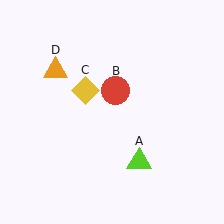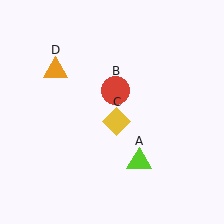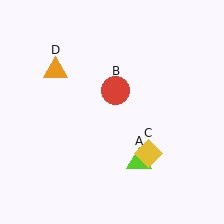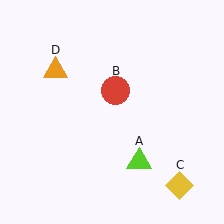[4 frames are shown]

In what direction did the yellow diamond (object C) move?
The yellow diamond (object C) moved down and to the right.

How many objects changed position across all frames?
1 object changed position: yellow diamond (object C).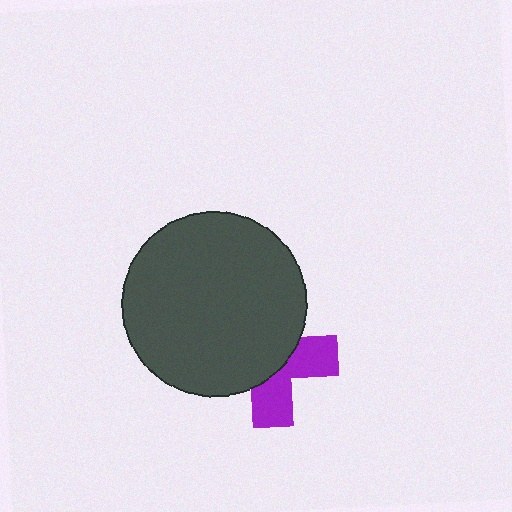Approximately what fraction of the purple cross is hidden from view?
Roughly 59% of the purple cross is hidden behind the dark gray circle.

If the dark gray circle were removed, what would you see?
You would see the complete purple cross.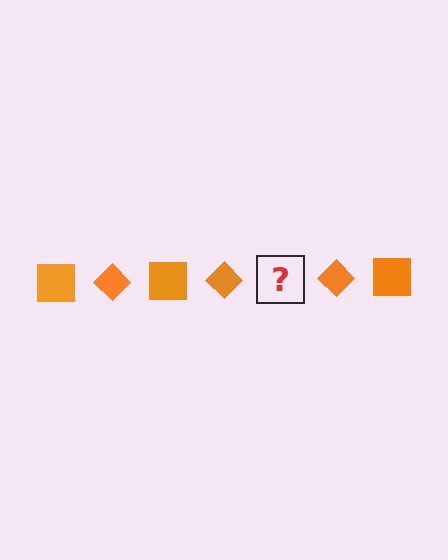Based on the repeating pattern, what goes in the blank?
The blank should be an orange square.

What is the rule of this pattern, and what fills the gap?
The rule is that the pattern cycles through square, diamond shapes in orange. The gap should be filled with an orange square.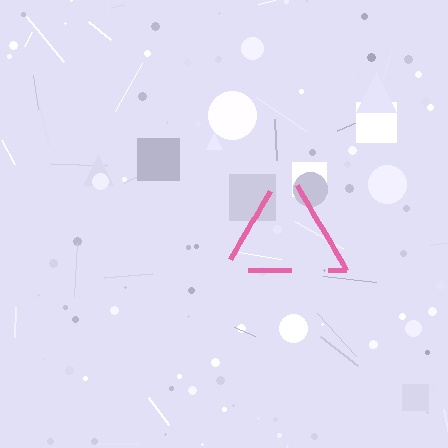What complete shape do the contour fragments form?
The contour fragments form a triangle.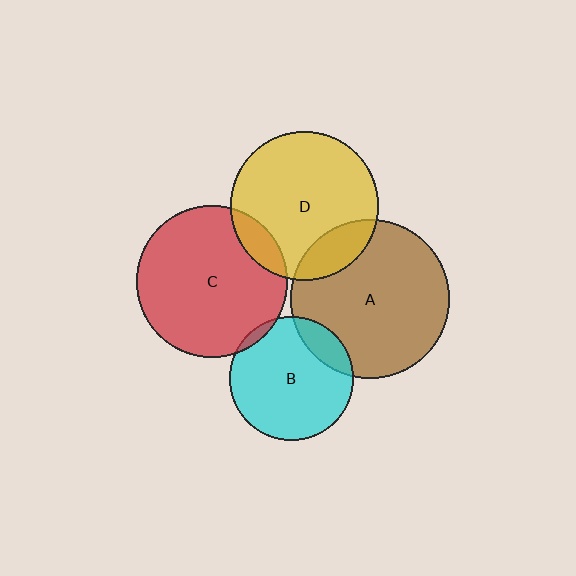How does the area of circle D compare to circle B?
Approximately 1.4 times.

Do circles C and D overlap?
Yes.